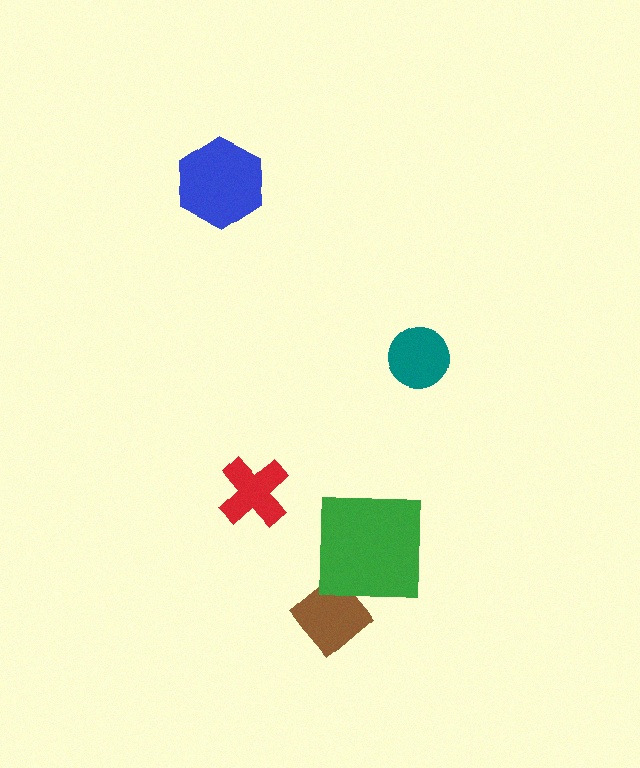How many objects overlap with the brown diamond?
1 object overlaps with the brown diamond.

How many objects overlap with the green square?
1 object overlaps with the green square.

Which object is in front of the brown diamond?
The green square is in front of the brown diamond.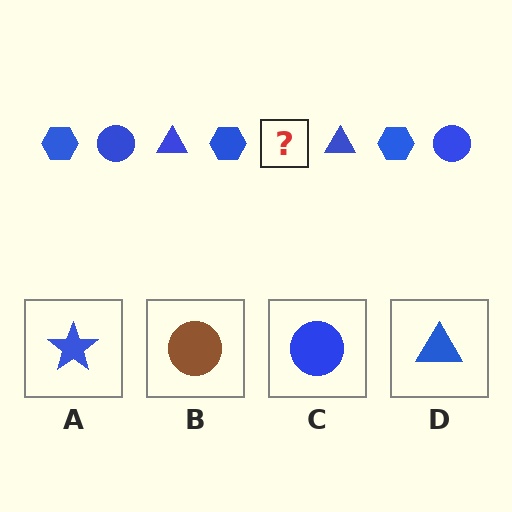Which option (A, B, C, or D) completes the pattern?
C.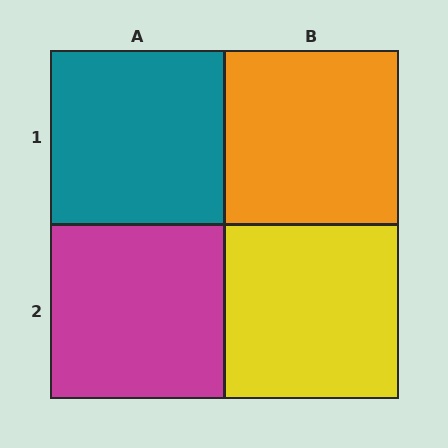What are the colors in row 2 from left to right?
Magenta, yellow.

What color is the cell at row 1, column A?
Teal.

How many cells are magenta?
1 cell is magenta.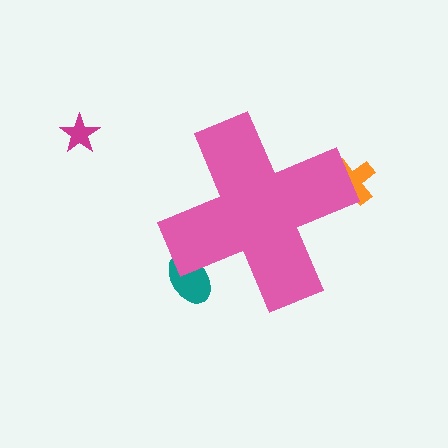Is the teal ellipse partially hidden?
Yes, the teal ellipse is partially hidden behind the pink cross.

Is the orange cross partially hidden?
Yes, the orange cross is partially hidden behind the pink cross.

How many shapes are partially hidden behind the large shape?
2 shapes are partially hidden.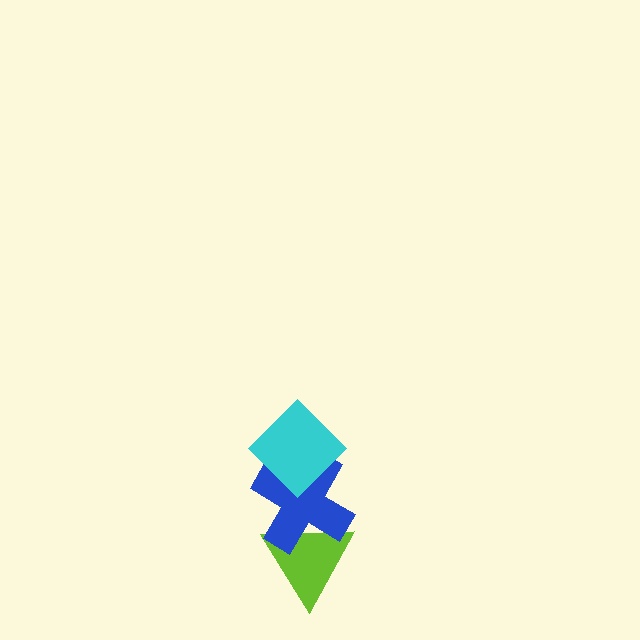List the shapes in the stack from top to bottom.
From top to bottom: the cyan diamond, the blue cross, the lime triangle.